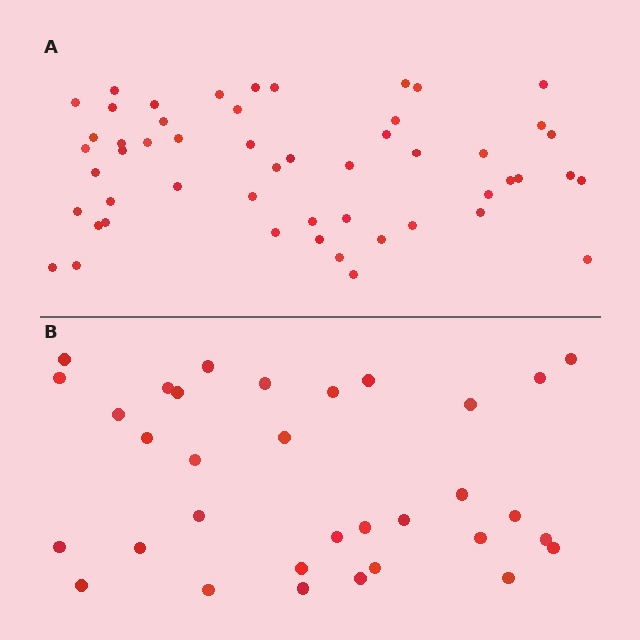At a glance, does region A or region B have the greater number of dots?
Region A (the top region) has more dots.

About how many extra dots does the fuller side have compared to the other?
Region A has approximately 20 more dots than region B.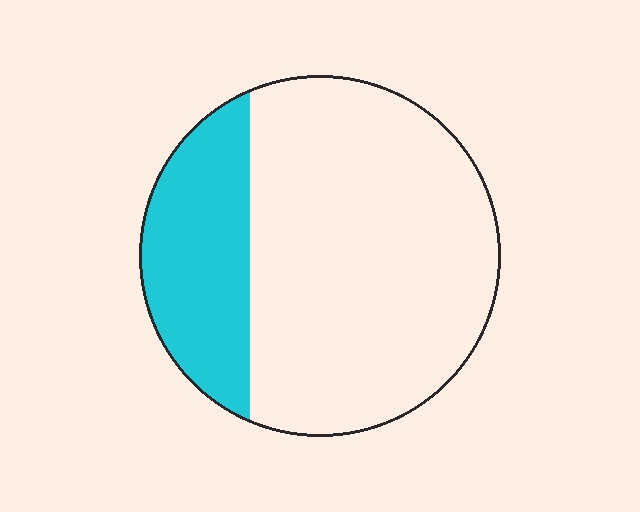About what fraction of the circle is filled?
About one quarter (1/4).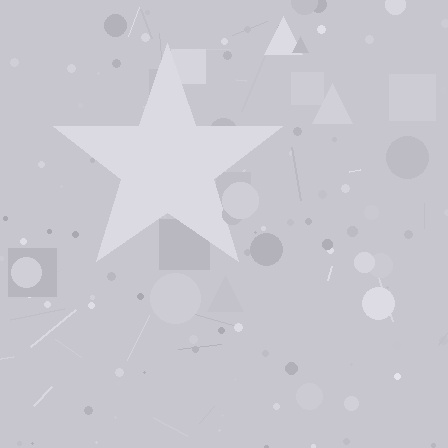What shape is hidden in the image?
A star is hidden in the image.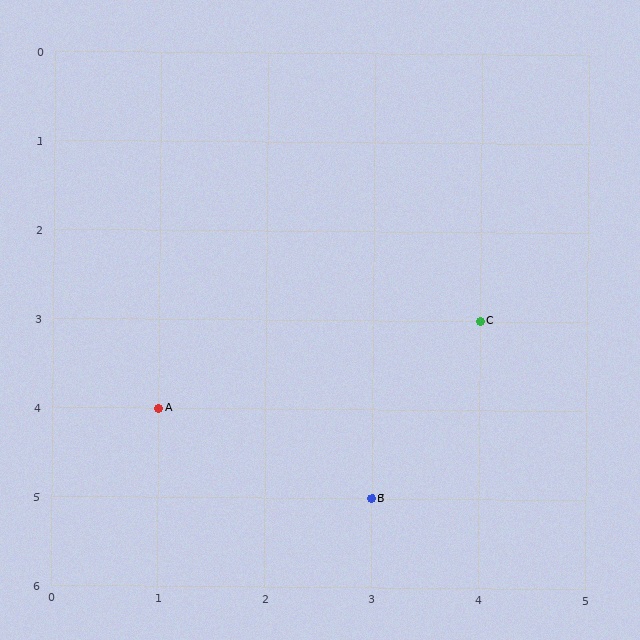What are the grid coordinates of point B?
Point B is at grid coordinates (3, 5).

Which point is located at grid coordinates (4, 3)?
Point C is at (4, 3).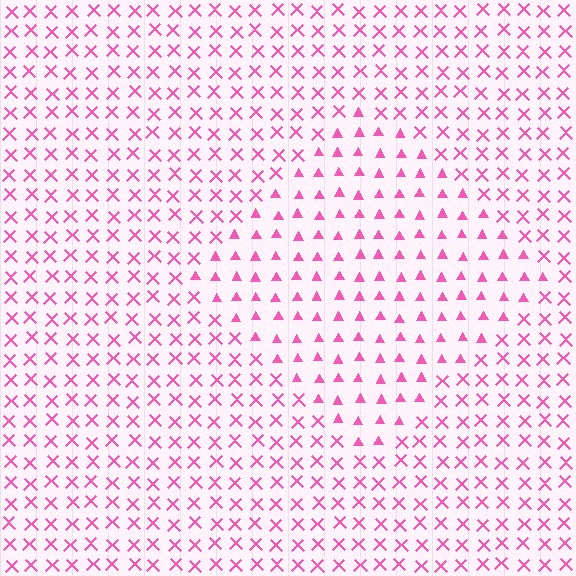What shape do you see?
I see a diamond.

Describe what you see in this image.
The image is filled with small pink elements arranged in a uniform grid. A diamond-shaped region contains triangles, while the surrounding area contains X marks. The boundary is defined purely by the change in element shape.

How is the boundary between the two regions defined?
The boundary is defined by a change in element shape: triangles inside vs. X marks outside. All elements share the same color and spacing.